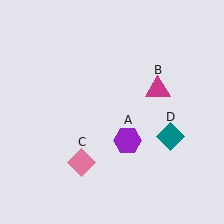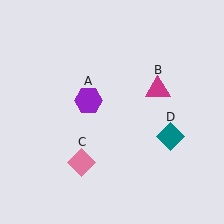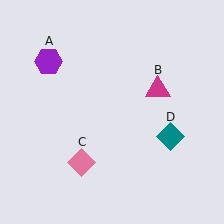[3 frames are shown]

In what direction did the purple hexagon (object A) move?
The purple hexagon (object A) moved up and to the left.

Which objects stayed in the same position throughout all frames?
Magenta triangle (object B) and pink diamond (object C) and teal diamond (object D) remained stationary.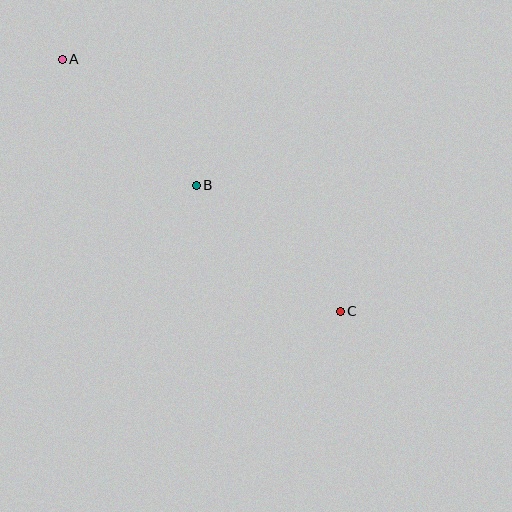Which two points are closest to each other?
Points A and B are closest to each other.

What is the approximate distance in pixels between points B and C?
The distance between B and C is approximately 191 pixels.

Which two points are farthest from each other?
Points A and C are farthest from each other.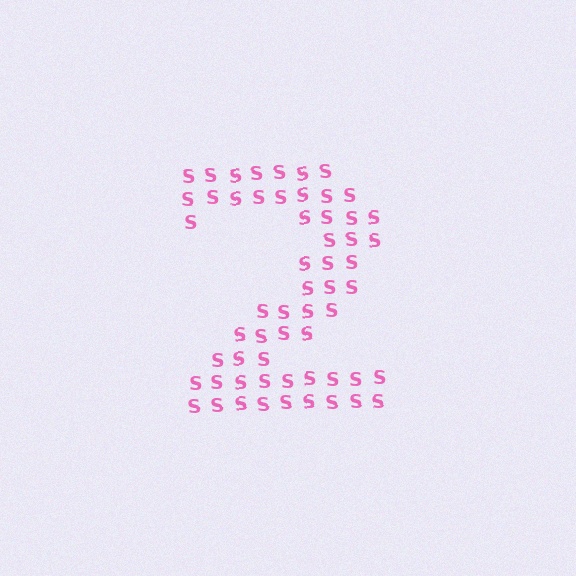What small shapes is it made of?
It is made of small letter S's.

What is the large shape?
The large shape is the digit 2.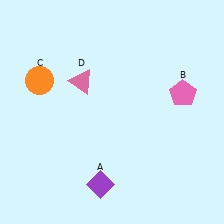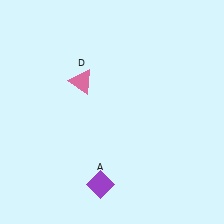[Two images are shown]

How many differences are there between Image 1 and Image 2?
There are 2 differences between the two images.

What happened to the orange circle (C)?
The orange circle (C) was removed in Image 2. It was in the top-left area of Image 1.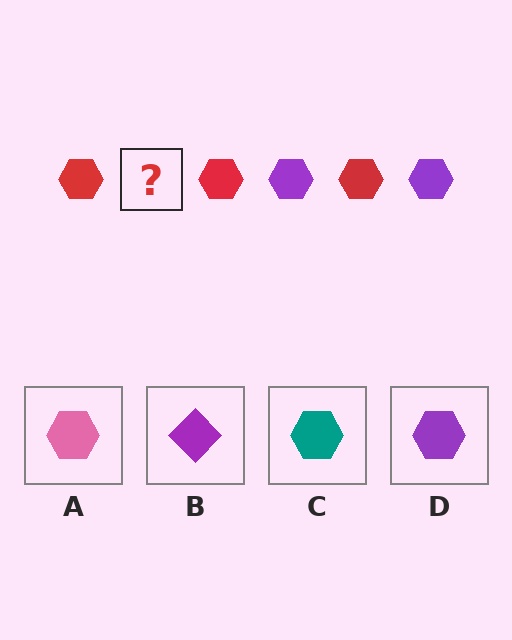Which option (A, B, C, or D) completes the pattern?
D.